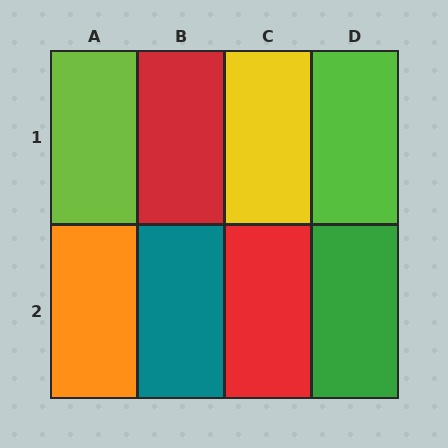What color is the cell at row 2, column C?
Red.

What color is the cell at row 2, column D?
Green.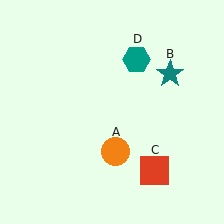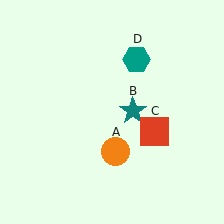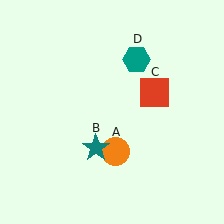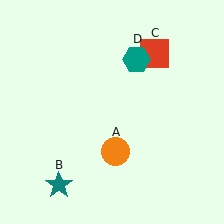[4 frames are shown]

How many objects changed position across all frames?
2 objects changed position: teal star (object B), red square (object C).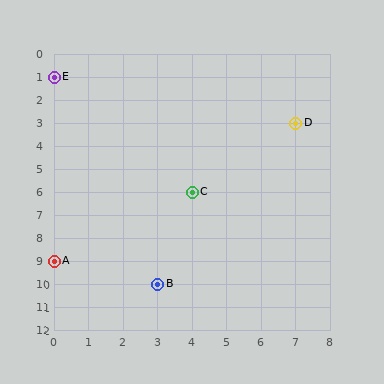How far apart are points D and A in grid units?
Points D and A are 7 columns and 6 rows apart (about 9.2 grid units diagonally).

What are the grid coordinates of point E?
Point E is at grid coordinates (0, 1).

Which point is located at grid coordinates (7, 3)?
Point D is at (7, 3).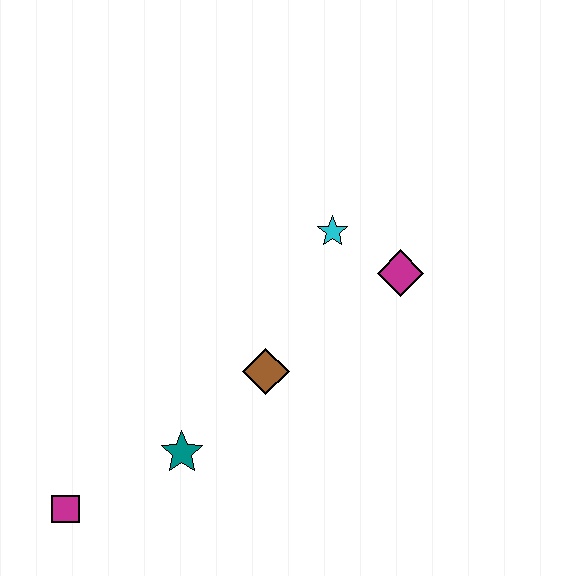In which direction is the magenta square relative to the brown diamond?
The magenta square is to the left of the brown diamond.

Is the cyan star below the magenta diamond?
No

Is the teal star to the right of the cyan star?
No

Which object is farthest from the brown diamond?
The magenta square is farthest from the brown diamond.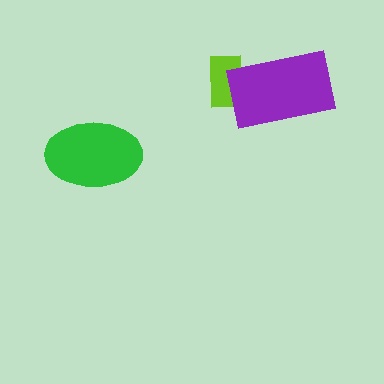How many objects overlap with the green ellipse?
0 objects overlap with the green ellipse.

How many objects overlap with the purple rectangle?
1 object overlaps with the purple rectangle.